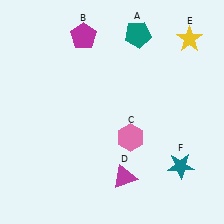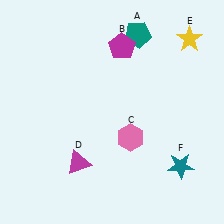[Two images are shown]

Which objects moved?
The objects that moved are: the magenta pentagon (B), the magenta triangle (D).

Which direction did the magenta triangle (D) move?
The magenta triangle (D) moved left.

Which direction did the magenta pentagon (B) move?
The magenta pentagon (B) moved right.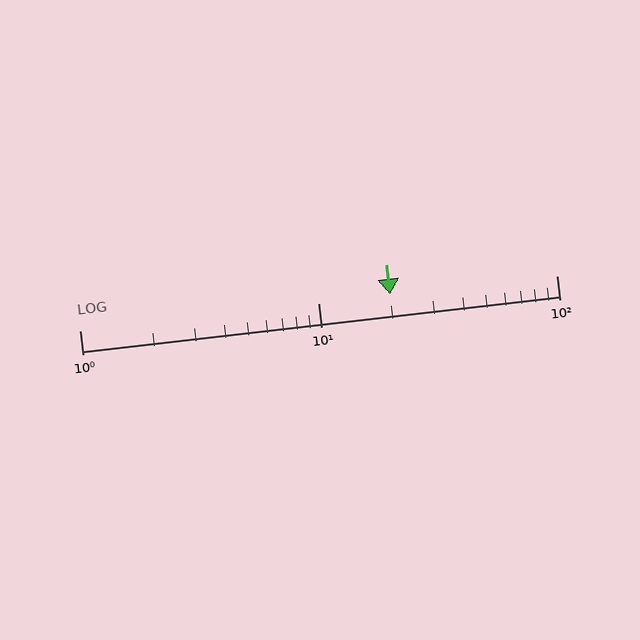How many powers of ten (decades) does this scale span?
The scale spans 2 decades, from 1 to 100.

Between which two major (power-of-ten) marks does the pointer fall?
The pointer is between 10 and 100.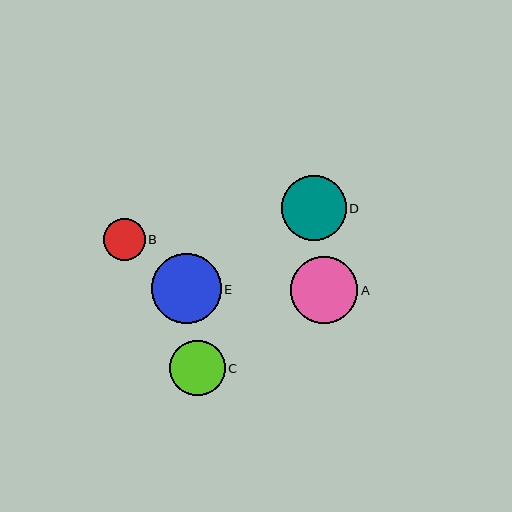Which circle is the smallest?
Circle B is the smallest with a size of approximately 41 pixels.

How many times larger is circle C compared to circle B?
Circle C is approximately 1.3 times the size of circle B.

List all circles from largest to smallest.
From largest to smallest: E, A, D, C, B.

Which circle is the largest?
Circle E is the largest with a size of approximately 70 pixels.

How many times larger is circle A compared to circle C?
Circle A is approximately 1.2 times the size of circle C.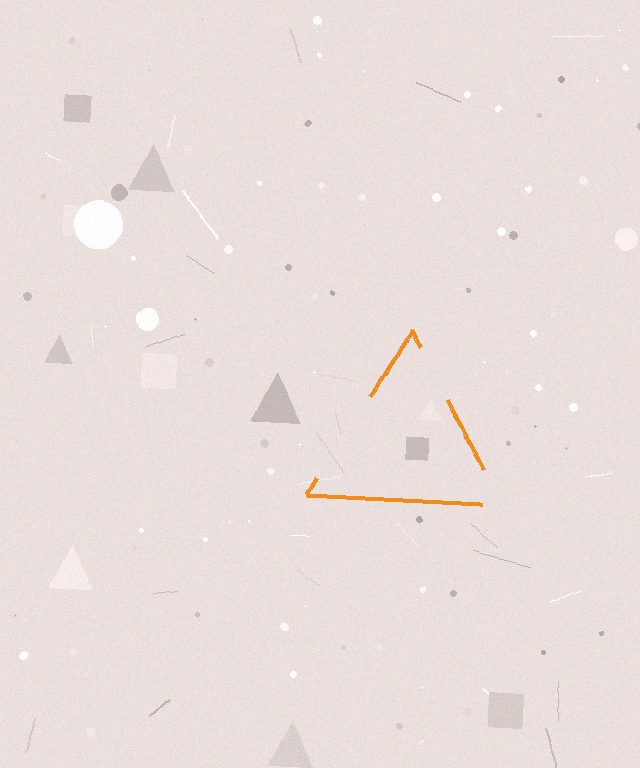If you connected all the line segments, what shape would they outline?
They would outline a triangle.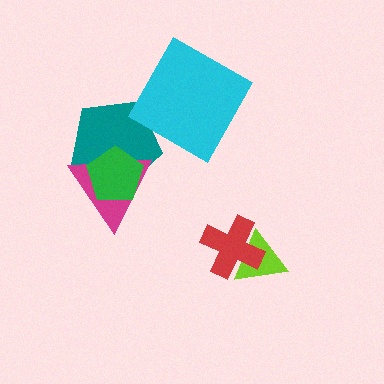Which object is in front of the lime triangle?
The red cross is in front of the lime triangle.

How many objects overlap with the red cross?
1 object overlaps with the red cross.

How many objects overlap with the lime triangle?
1 object overlaps with the lime triangle.